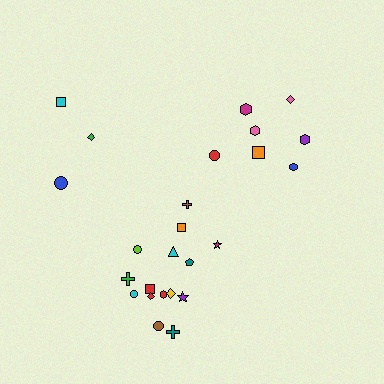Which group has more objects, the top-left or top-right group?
The top-right group.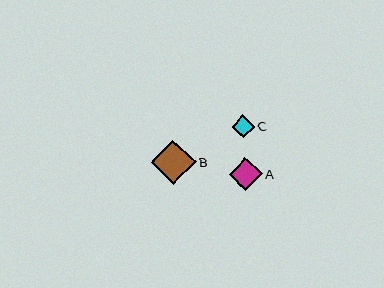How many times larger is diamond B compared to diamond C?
Diamond B is approximately 2.0 times the size of diamond C.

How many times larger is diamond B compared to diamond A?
Diamond B is approximately 1.4 times the size of diamond A.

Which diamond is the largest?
Diamond B is the largest with a size of approximately 44 pixels.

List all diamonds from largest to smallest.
From largest to smallest: B, A, C.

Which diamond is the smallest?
Diamond C is the smallest with a size of approximately 23 pixels.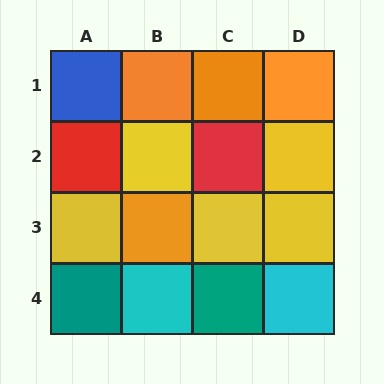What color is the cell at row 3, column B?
Orange.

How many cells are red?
2 cells are red.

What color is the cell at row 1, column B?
Orange.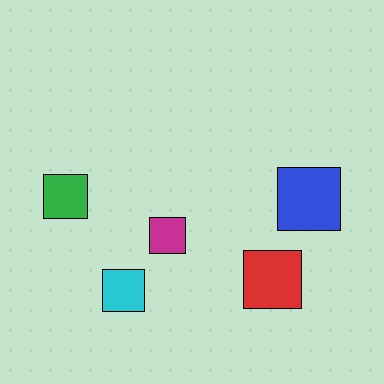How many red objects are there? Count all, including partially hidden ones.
There is 1 red object.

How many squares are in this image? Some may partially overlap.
There are 5 squares.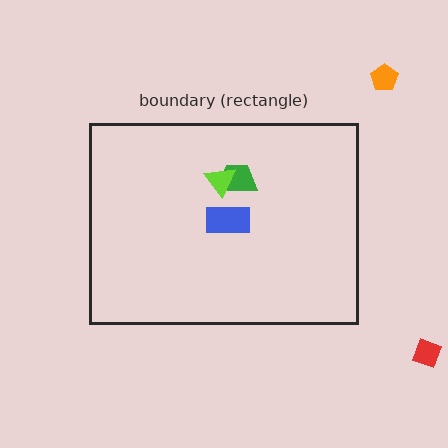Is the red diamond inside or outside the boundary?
Outside.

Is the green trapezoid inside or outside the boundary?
Inside.